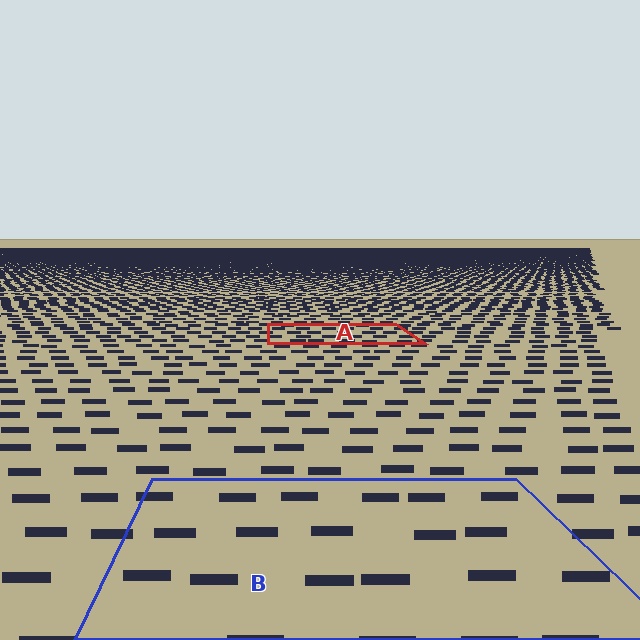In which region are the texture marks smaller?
The texture marks are smaller in region A, because it is farther away.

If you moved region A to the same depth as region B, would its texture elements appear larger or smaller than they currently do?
They would appear larger. At a closer depth, the same texture elements are projected at a bigger on-screen size.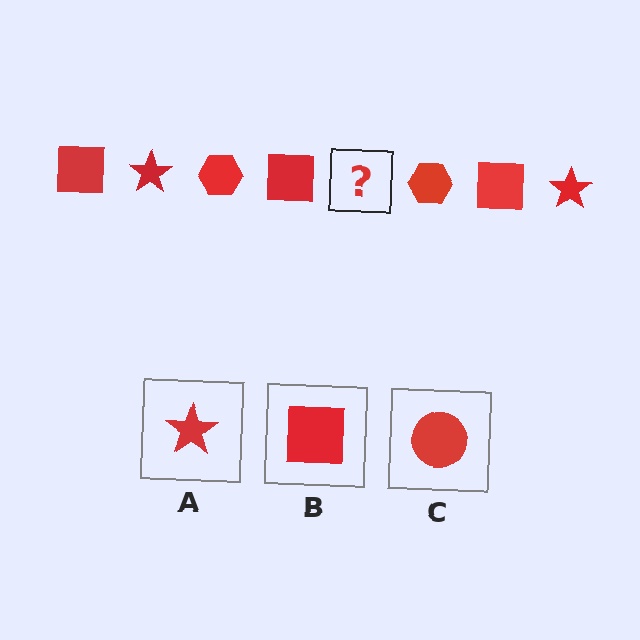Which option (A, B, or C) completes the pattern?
A.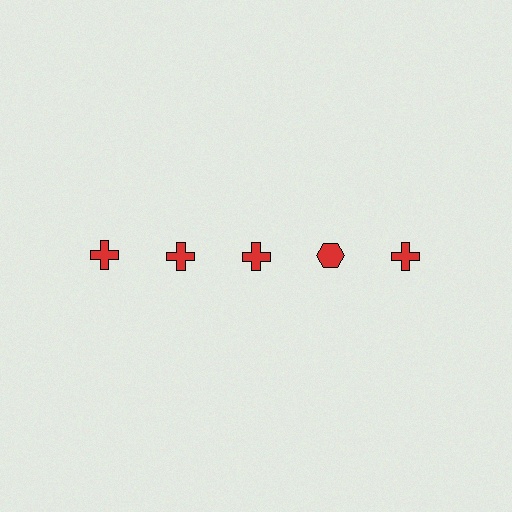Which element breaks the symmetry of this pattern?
The red hexagon in the top row, second from right column breaks the symmetry. All other shapes are red crosses.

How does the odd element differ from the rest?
It has a different shape: hexagon instead of cross.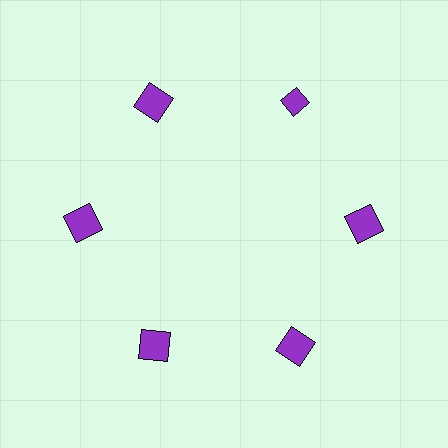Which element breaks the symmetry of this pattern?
The purple diamond at roughly the 1 o'clock position breaks the symmetry. All other shapes are purple squares.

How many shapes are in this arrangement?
There are 6 shapes arranged in a ring pattern.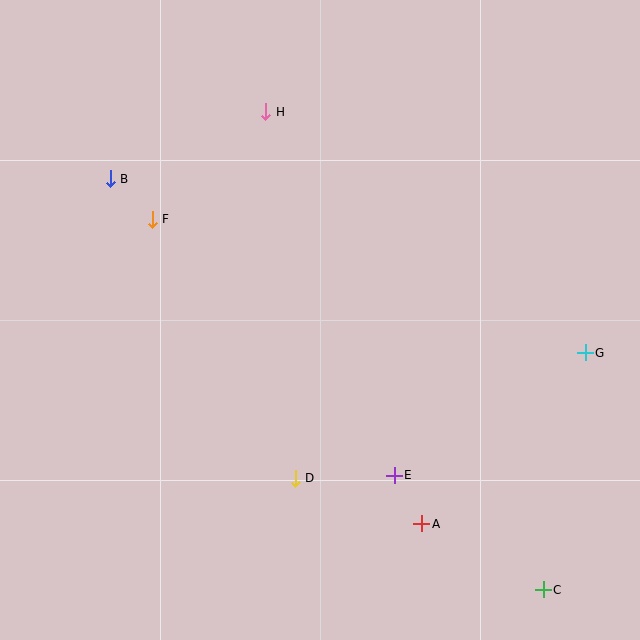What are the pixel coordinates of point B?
Point B is at (110, 179).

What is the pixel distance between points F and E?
The distance between F and E is 352 pixels.